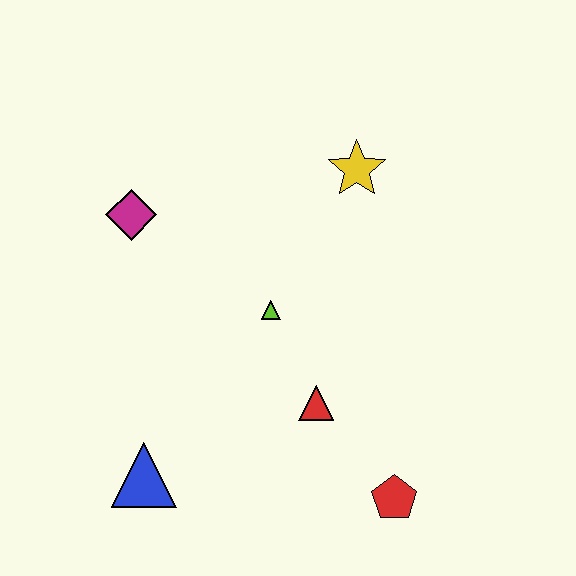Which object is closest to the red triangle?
The lime triangle is closest to the red triangle.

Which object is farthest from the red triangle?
The magenta diamond is farthest from the red triangle.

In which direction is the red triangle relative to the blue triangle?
The red triangle is to the right of the blue triangle.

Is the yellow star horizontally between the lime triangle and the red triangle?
No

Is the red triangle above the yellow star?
No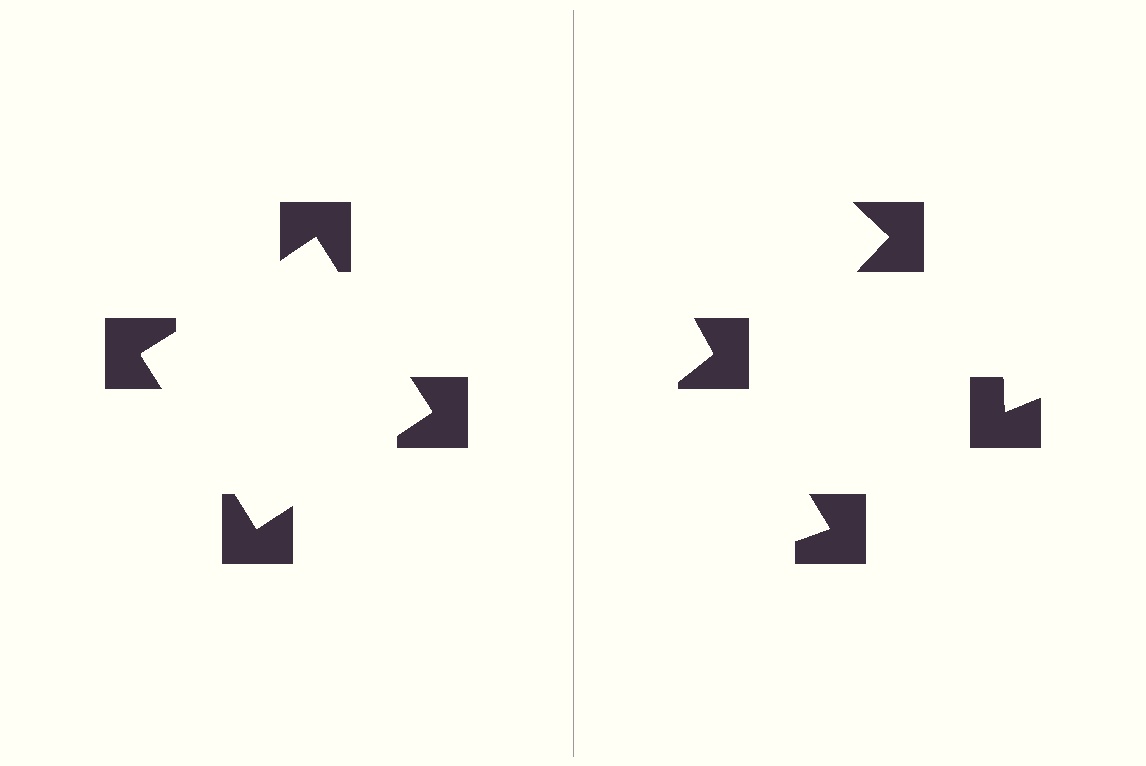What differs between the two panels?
The notched squares are positioned identically on both sides; only the wedge orientations differ. On the left they align to a square; on the right they are misaligned.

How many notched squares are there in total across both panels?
8 — 4 on each side.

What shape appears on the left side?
An illusory square.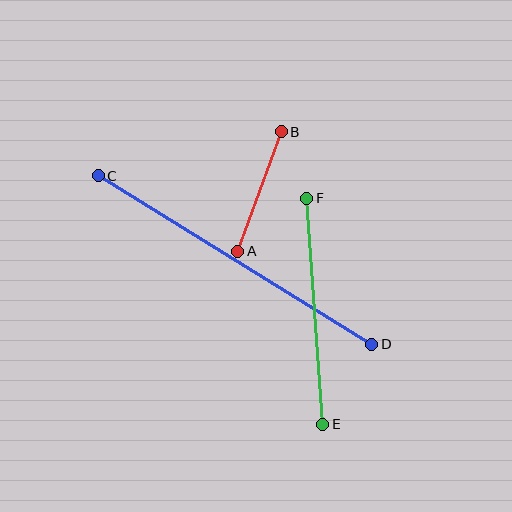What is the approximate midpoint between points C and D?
The midpoint is at approximately (235, 260) pixels.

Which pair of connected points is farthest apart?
Points C and D are farthest apart.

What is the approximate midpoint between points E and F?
The midpoint is at approximately (315, 311) pixels.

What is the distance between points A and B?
The distance is approximately 127 pixels.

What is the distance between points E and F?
The distance is approximately 227 pixels.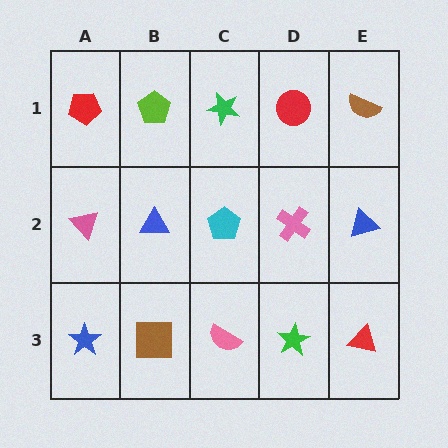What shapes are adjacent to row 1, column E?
A blue triangle (row 2, column E), a red circle (row 1, column D).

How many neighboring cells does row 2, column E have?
3.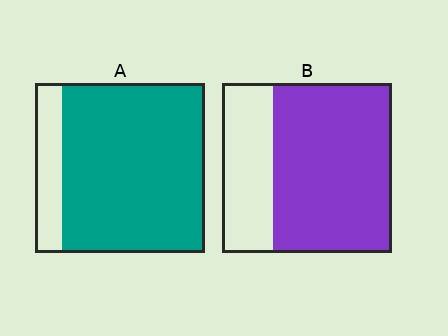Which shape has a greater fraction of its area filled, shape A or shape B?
Shape A.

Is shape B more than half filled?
Yes.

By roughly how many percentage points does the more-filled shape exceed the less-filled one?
By roughly 15 percentage points (A over B).